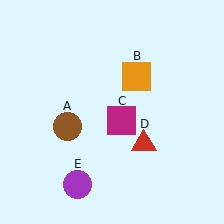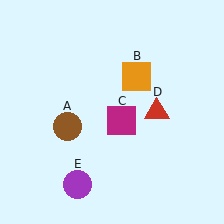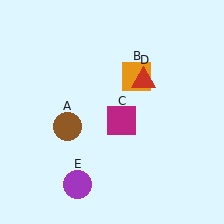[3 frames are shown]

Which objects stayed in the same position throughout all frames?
Brown circle (object A) and orange square (object B) and magenta square (object C) and purple circle (object E) remained stationary.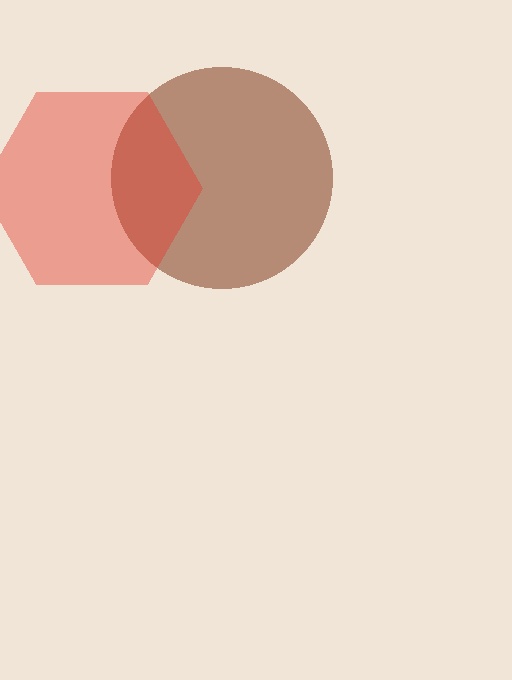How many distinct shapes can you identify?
There are 2 distinct shapes: a brown circle, a red hexagon.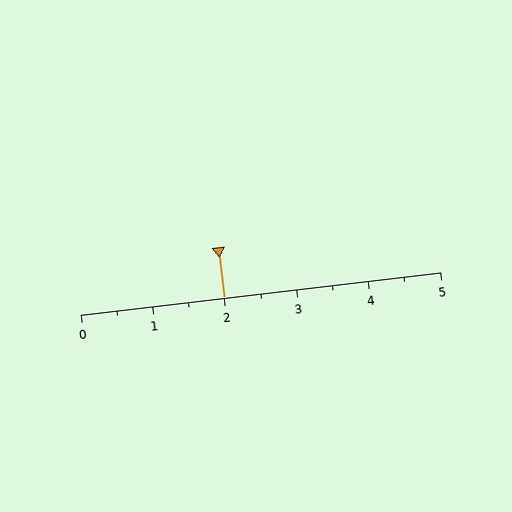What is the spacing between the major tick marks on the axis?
The major ticks are spaced 1 apart.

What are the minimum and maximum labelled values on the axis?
The axis runs from 0 to 5.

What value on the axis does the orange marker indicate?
The marker indicates approximately 2.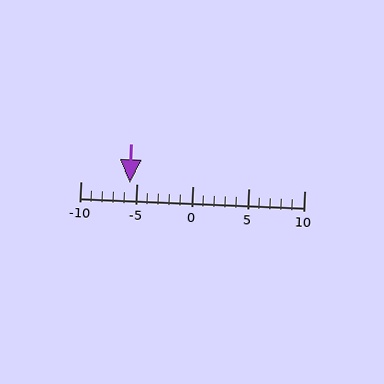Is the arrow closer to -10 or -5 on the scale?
The arrow is closer to -5.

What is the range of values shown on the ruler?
The ruler shows values from -10 to 10.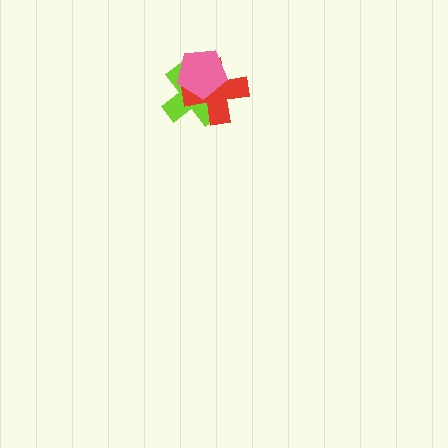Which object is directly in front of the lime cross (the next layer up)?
The red cross is directly in front of the lime cross.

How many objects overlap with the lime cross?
2 objects overlap with the lime cross.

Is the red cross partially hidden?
Yes, it is partially covered by another shape.